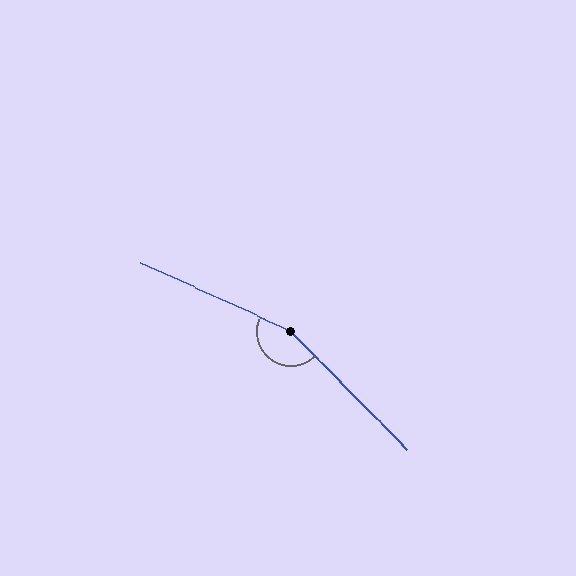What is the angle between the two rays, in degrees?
Approximately 159 degrees.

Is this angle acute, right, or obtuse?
It is obtuse.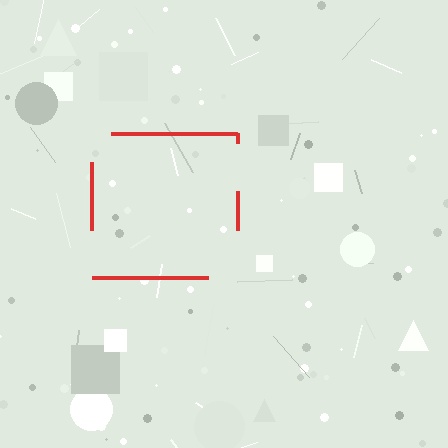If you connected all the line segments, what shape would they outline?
They would outline a square.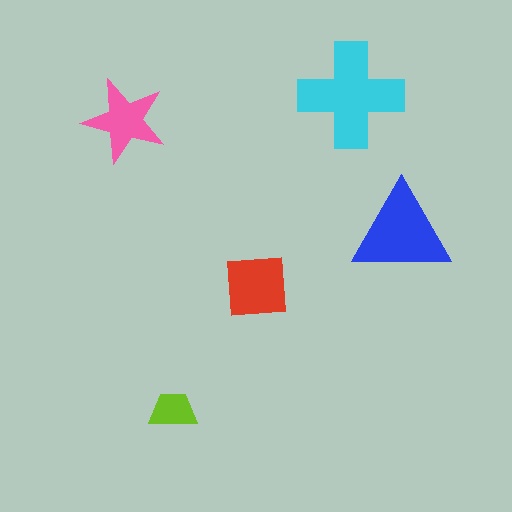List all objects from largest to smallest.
The cyan cross, the blue triangle, the red square, the pink star, the lime trapezoid.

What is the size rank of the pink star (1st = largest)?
4th.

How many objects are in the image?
There are 5 objects in the image.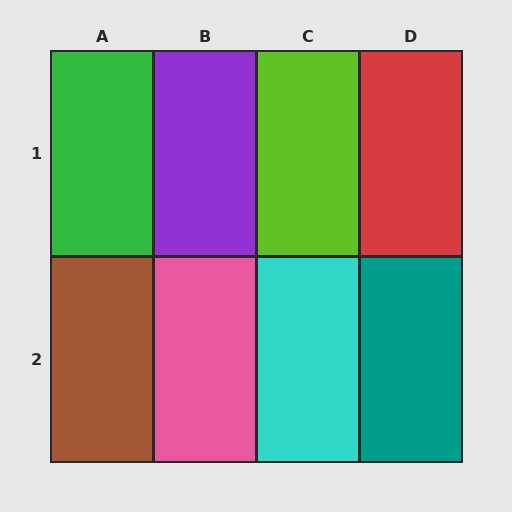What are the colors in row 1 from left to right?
Green, purple, lime, red.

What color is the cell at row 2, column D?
Teal.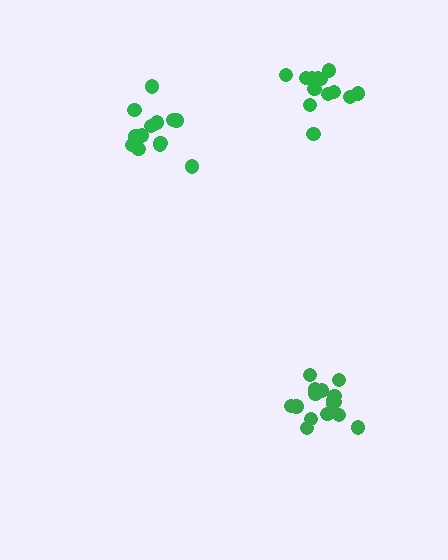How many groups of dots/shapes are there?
There are 3 groups.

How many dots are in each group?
Group 1: 15 dots, Group 2: 13 dots, Group 3: 16 dots (44 total).